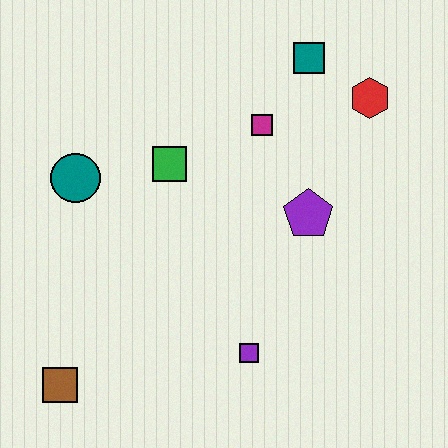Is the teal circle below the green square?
Yes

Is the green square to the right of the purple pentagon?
No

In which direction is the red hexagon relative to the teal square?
The red hexagon is to the right of the teal square.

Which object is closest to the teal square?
The red hexagon is closest to the teal square.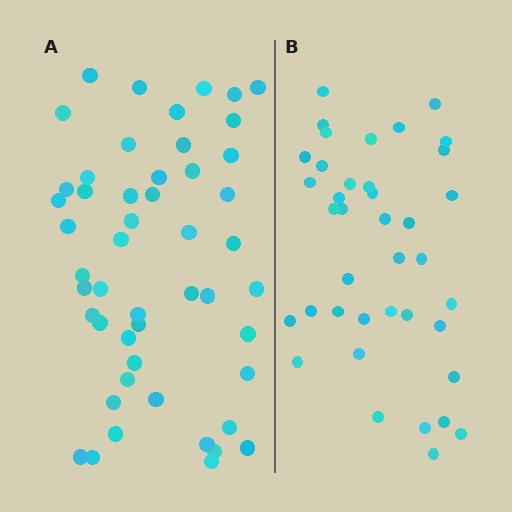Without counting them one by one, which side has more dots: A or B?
Region A (the left region) has more dots.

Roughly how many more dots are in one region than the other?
Region A has roughly 12 or so more dots than region B.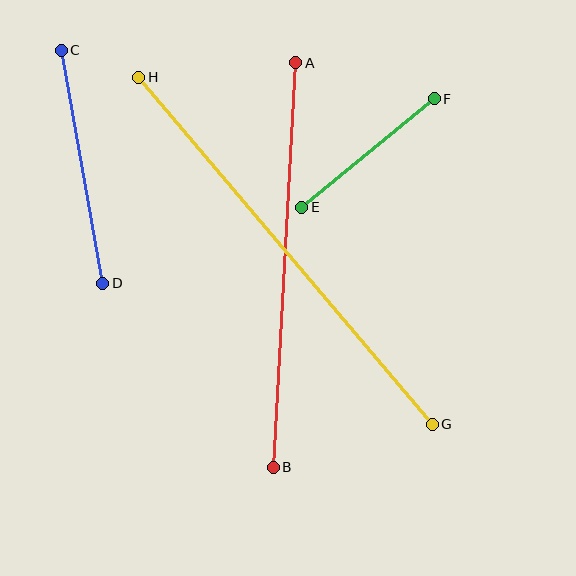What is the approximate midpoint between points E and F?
The midpoint is at approximately (368, 153) pixels.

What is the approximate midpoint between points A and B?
The midpoint is at approximately (285, 265) pixels.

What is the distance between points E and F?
The distance is approximately 172 pixels.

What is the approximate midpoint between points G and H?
The midpoint is at approximately (286, 251) pixels.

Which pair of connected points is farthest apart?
Points G and H are farthest apart.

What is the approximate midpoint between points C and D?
The midpoint is at approximately (82, 167) pixels.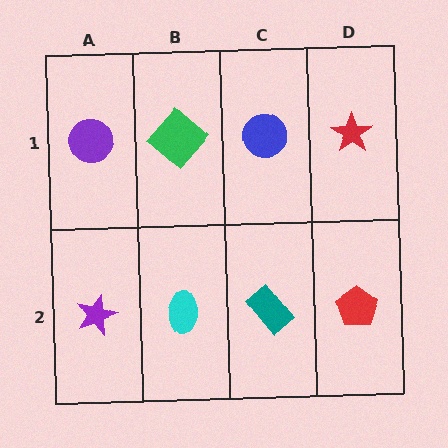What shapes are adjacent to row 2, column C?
A blue circle (row 1, column C), a cyan ellipse (row 2, column B), a red pentagon (row 2, column D).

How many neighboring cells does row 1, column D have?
2.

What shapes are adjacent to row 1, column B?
A cyan ellipse (row 2, column B), a purple circle (row 1, column A), a blue circle (row 1, column C).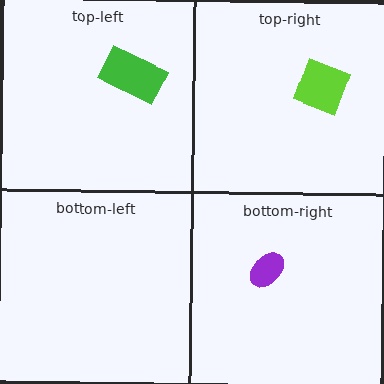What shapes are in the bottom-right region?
The purple ellipse.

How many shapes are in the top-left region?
1.